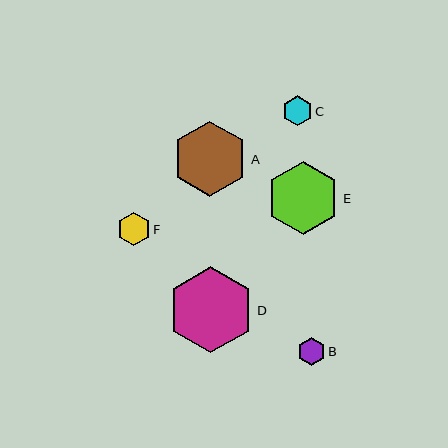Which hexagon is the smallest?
Hexagon B is the smallest with a size of approximately 28 pixels.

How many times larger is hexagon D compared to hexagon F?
Hexagon D is approximately 2.6 times the size of hexagon F.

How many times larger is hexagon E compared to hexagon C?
Hexagon E is approximately 2.4 times the size of hexagon C.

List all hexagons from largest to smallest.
From largest to smallest: D, A, E, F, C, B.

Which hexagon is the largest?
Hexagon D is the largest with a size of approximately 86 pixels.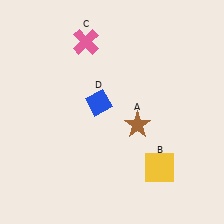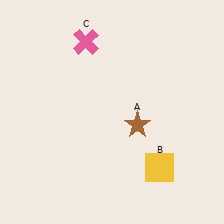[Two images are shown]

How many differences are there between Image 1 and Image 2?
There is 1 difference between the two images.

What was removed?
The blue diamond (D) was removed in Image 2.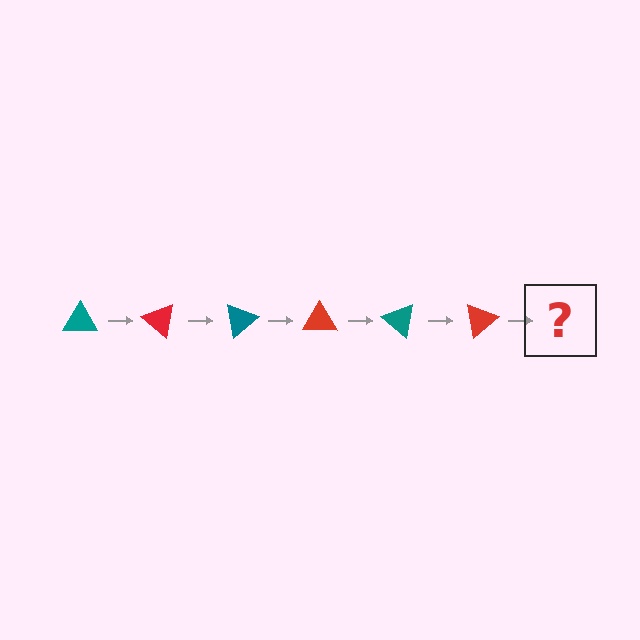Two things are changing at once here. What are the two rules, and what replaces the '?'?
The two rules are that it rotates 40 degrees each step and the color cycles through teal and red. The '?' should be a teal triangle, rotated 240 degrees from the start.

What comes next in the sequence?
The next element should be a teal triangle, rotated 240 degrees from the start.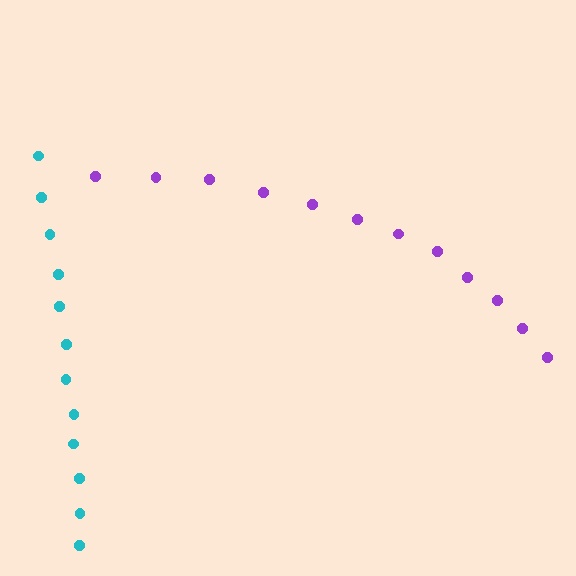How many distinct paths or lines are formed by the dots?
There are 2 distinct paths.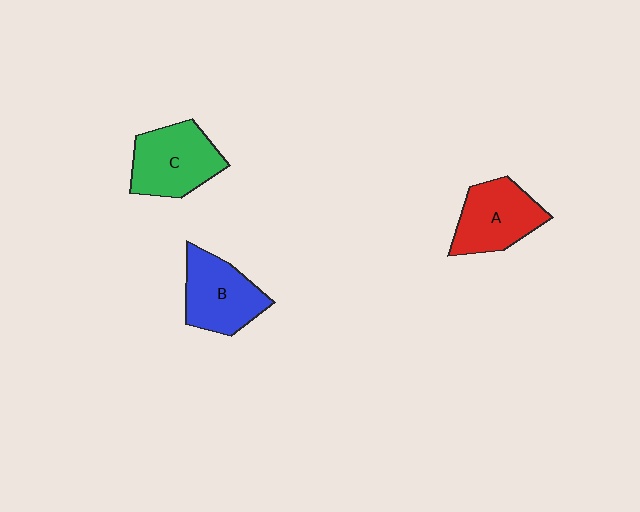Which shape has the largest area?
Shape C (green).